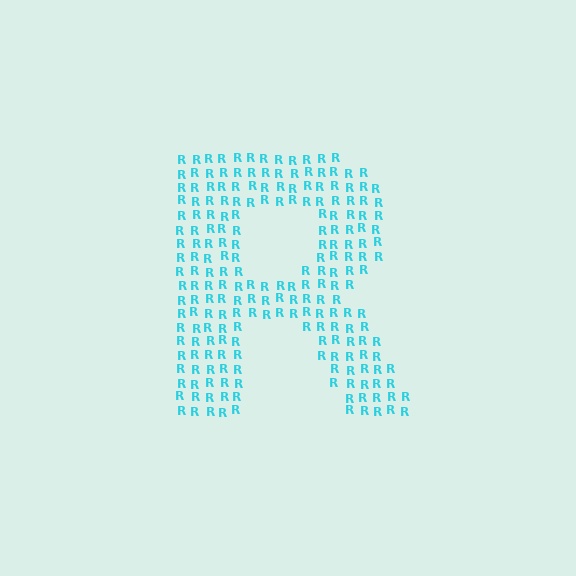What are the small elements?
The small elements are letter R's.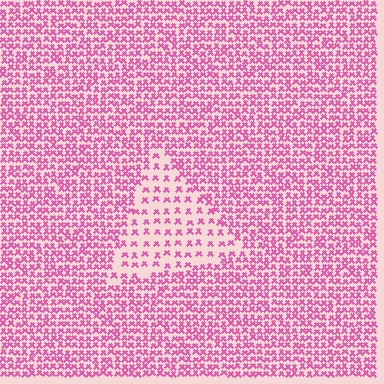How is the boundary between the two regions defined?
The boundary is defined by a change in element density (approximately 2.3x ratio). All elements are the same color, size, and shape.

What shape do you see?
I see a triangle.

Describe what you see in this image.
The image contains small pink elements arranged at two different densities. A triangle-shaped region is visible where the elements are less densely packed than the surrounding area.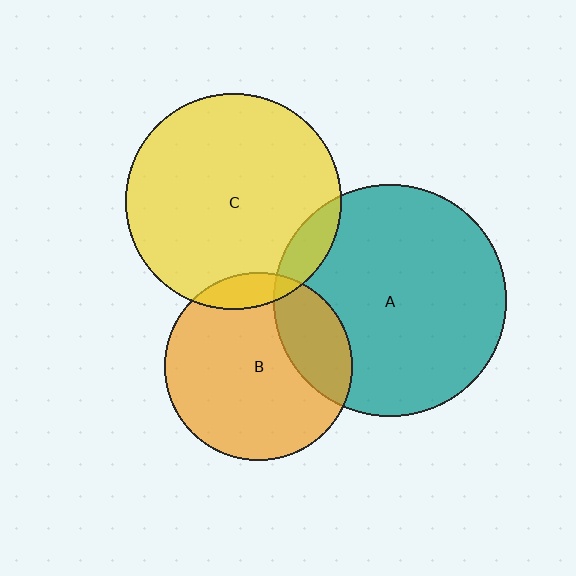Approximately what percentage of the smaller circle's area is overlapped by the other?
Approximately 10%.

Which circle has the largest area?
Circle A (teal).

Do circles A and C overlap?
Yes.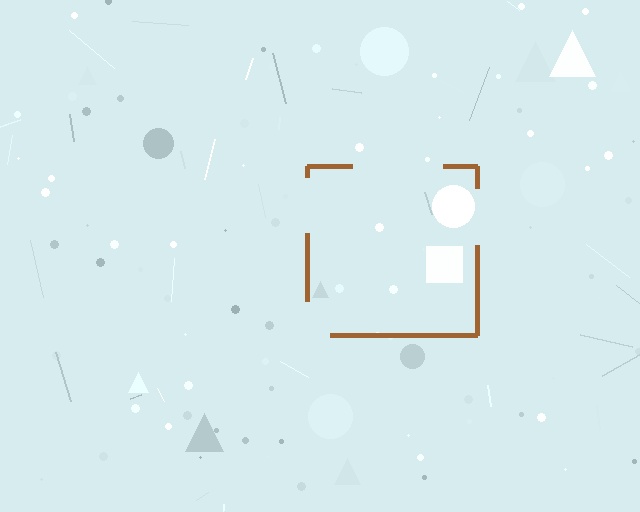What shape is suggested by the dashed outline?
The dashed outline suggests a square.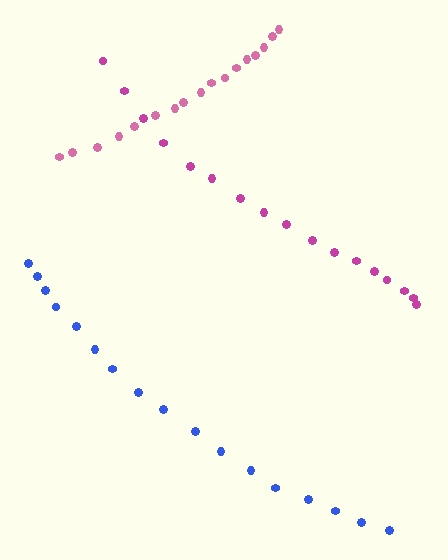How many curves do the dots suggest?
There are 3 distinct paths.